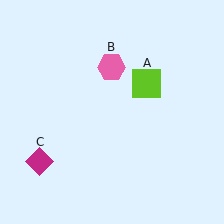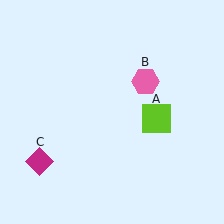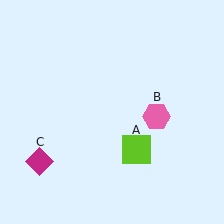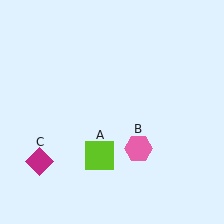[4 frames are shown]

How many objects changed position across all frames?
2 objects changed position: lime square (object A), pink hexagon (object B).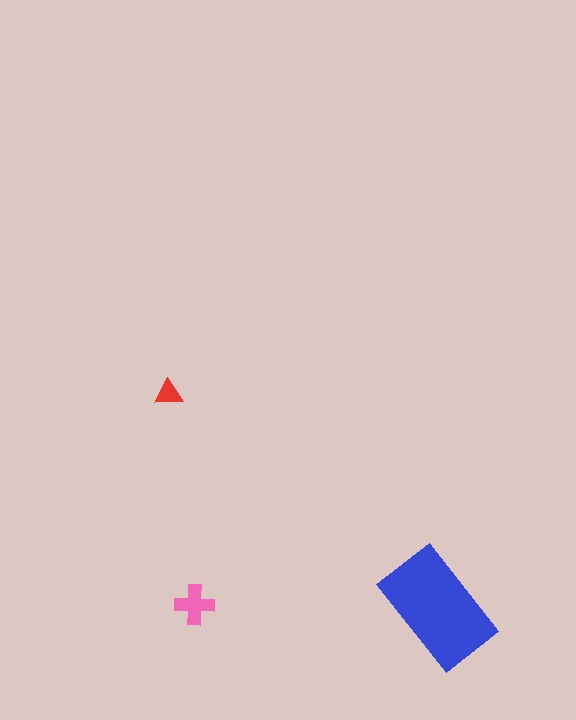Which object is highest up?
The red triangle is topmost.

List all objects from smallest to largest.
The red triangle, the pink cross, the blue rectangle.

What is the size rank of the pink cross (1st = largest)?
2nd.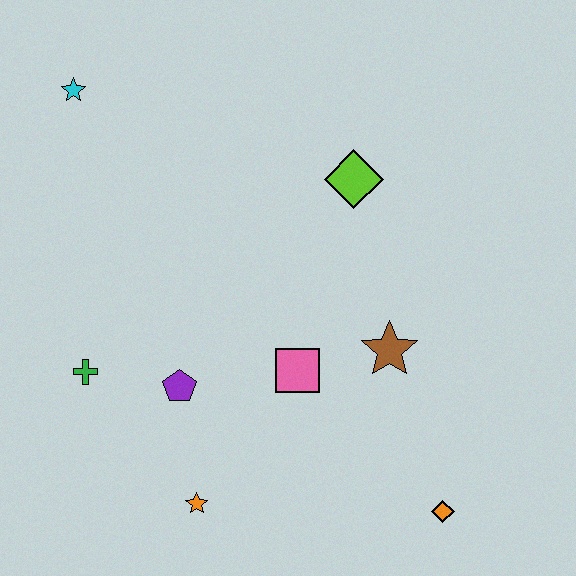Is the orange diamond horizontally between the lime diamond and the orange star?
No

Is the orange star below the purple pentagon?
Yes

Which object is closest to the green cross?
The purple pentagon is closest to the green cross.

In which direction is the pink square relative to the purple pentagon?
The pink square is to the right of the purple pentagon.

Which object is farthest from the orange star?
The cyan star is farthest from the orange star.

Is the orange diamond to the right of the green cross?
Yes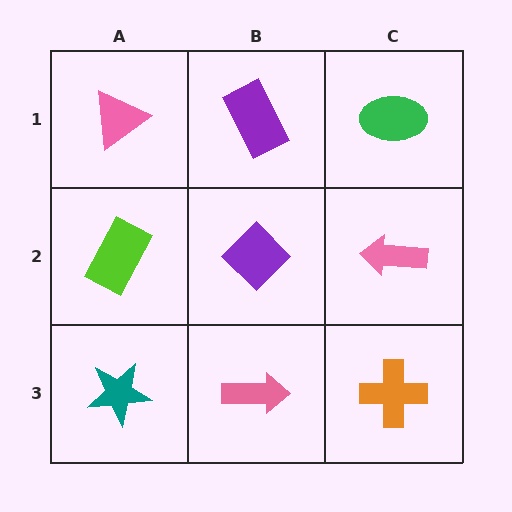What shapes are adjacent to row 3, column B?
A purple diamond (row 2, column B), a teal star (row 3, column A), an orange cross (row 3, column C).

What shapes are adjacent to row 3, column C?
A pink arrow (row 2, column C), a pink arrow (row 3, column B).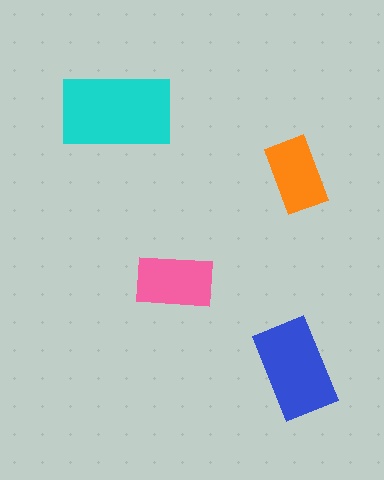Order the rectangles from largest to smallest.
the cyan one, the blue one, the pink one, the orange one.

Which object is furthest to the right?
The orange rectangle is rightmost.